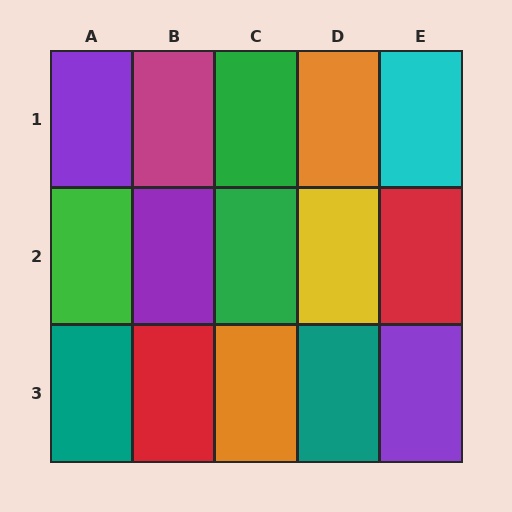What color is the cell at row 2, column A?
Green.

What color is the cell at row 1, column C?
Green.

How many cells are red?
2 cells are red.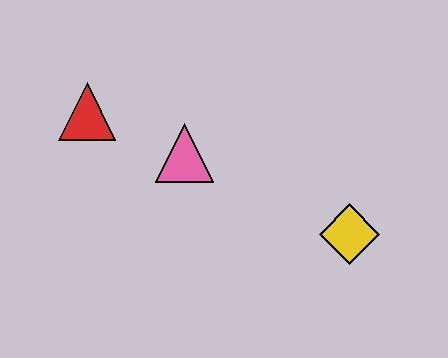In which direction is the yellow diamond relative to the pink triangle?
The yellow diamond is to the right of the pink triangle.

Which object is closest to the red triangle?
The pink triangle is closest to the red triangle.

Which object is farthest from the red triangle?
The yellow diamond is farthest from the red triangle.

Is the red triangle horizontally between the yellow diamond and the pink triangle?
No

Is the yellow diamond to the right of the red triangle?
Yes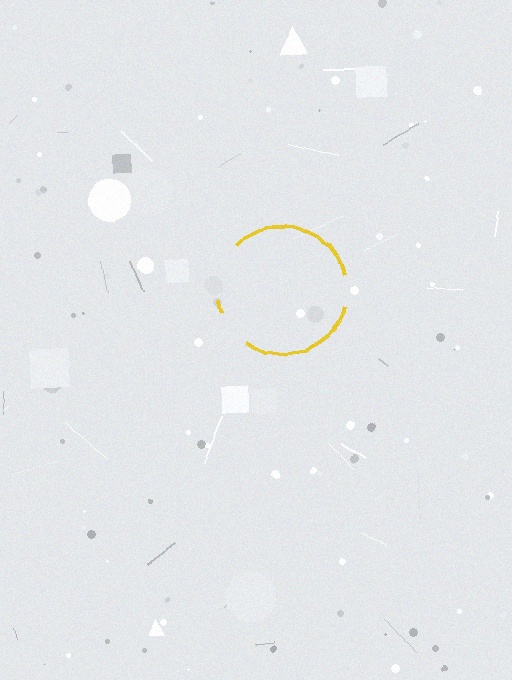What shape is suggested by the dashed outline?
The dashed outline suggests a circle.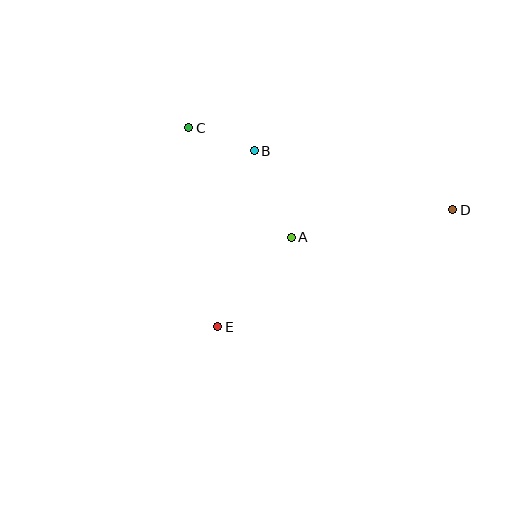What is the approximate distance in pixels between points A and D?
The distance between A and D is approximately 164 pixels.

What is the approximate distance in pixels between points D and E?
The distance between D and E is approximately 263 pixels.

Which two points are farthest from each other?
Points C and D are farthest from each other.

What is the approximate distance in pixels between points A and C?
The distance between A and C is approximately 150 pixels.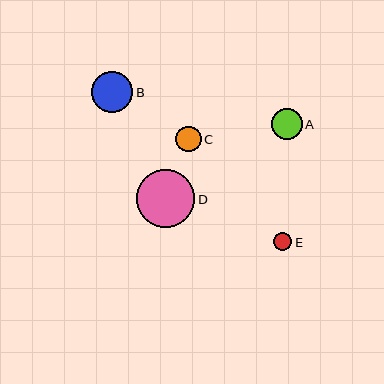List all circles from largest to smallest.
From largest to smallest: D, B, A, C, E.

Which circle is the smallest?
Circle E is the smallest with a size of approximately 18 pixels.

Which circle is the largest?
Circle D is the largest with a size of approximately 58 pixels.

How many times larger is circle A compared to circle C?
Circle A is approximately 1.2 times the size of circle C.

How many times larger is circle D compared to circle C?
Circle D is approximately 2.3 times the size of circle C.